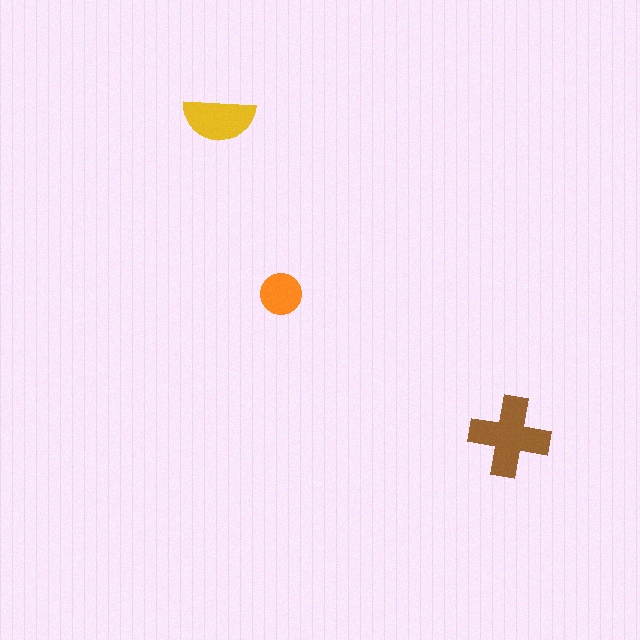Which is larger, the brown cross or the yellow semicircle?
The brown cross.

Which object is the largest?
The brown cross.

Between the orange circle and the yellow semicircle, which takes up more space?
The yellow semicircle.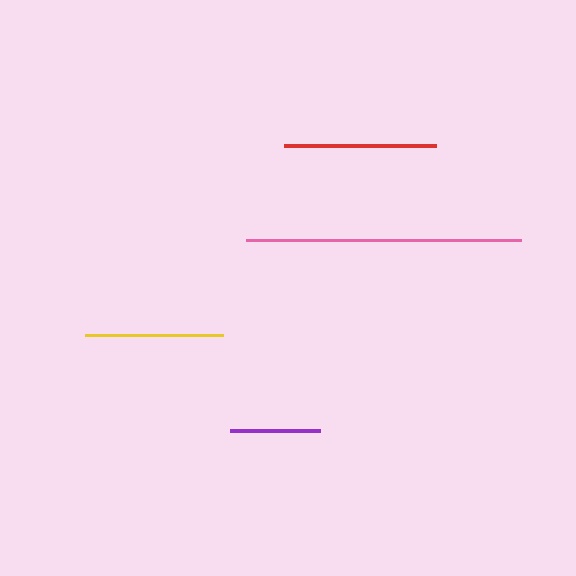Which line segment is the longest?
The pink line is the longest at approximately 274 pixels.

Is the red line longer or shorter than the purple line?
The red line is longer than the purple line.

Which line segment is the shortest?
The purple line is the shortest at approximately 90 pixels.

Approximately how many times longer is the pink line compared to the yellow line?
The pink line is approximately 2.0 times the length of the yellow line.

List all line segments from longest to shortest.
From longest to shortest: pink, red, yellow, purple.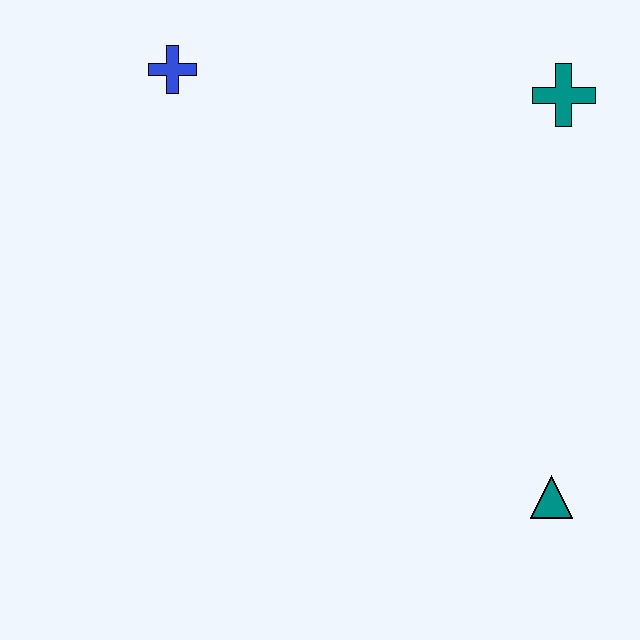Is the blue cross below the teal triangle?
No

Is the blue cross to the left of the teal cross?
Yes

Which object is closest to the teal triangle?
The teal cross is closest to the teal triangle.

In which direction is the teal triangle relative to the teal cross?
The teal triangle is below the teal cross.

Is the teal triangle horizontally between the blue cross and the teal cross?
Yes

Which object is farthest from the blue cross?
The teal triangle is farthest from the blue cross.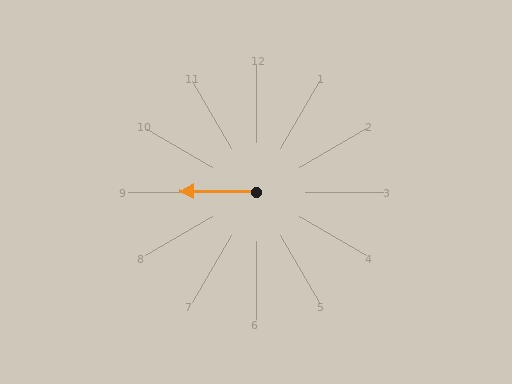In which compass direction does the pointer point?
West.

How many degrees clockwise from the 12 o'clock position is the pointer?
Approximately 271 degrees.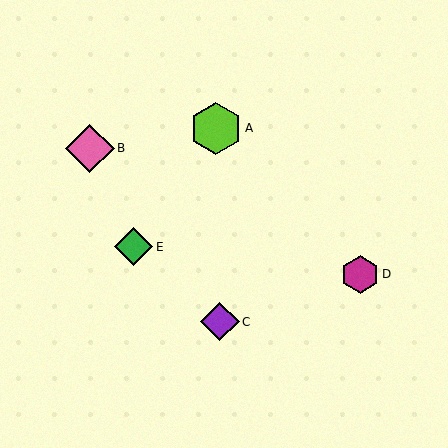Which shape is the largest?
The lime hexagon (labeled A) is the largest.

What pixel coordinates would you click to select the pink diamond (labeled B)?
Click at (90, 148) to select the pink diamond B.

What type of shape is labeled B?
Shape B is a pink diamond.